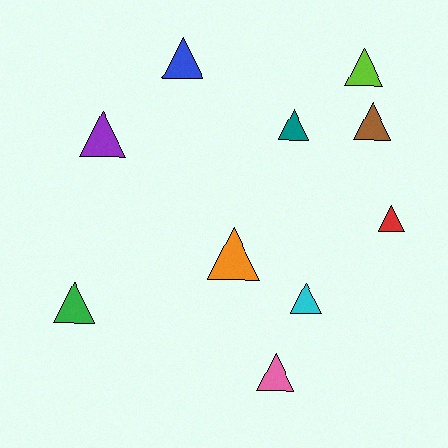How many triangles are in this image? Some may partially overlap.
There are 10 triangles.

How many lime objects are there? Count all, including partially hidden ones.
There is 1 lime object.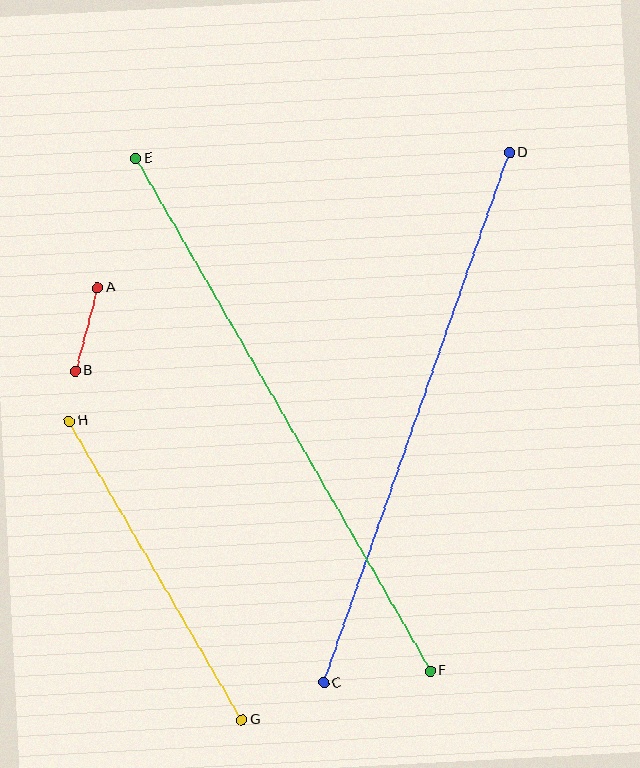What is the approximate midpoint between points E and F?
The midpoint is at approximately (283, 415) pixels.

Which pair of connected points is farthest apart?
Points E and F are farthest apart.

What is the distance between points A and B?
The distance is approximately 86 pixels.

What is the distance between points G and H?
The distance is approximately 344 pixels.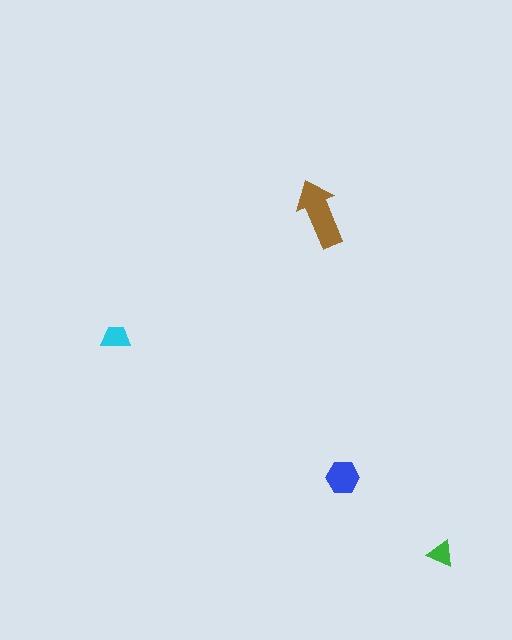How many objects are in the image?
There are 4 objects in the image.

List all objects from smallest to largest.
The green triangle, the cyan trapezoid, the blue hexagon, the brown arrow.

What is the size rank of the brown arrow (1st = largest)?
1st.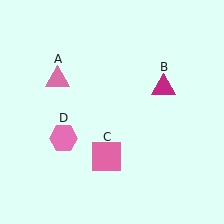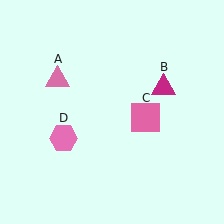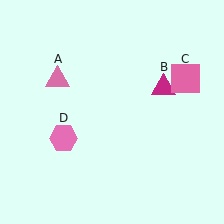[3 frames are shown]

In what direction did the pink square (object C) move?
The pink square (object C) moved up and to the right.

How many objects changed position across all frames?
1 object changed position: pink square (object C).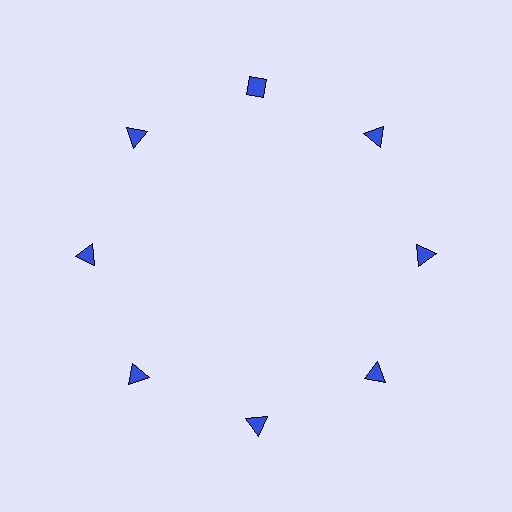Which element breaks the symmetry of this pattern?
The blue diamond at roughly the 12 o'clock position breaks the symmetry. All other shapes are blue triangles.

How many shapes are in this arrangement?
There are 8 shapes arranged in a ring pattern.